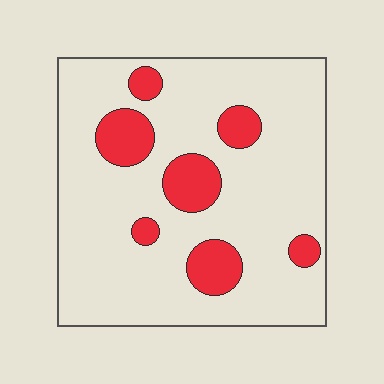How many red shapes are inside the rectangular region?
7.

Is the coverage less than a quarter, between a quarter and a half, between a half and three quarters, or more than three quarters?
Less than a quarter.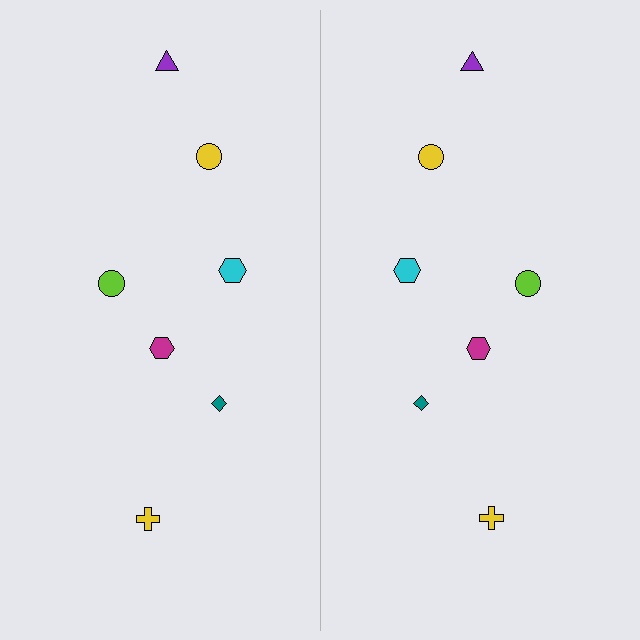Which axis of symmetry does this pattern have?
The pattern has a vertical axis of symmetry running through the center of the image.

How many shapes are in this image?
There are 14 shapes in this image.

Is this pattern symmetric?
Yes, this pattern has bilateral (reflection) symmetry.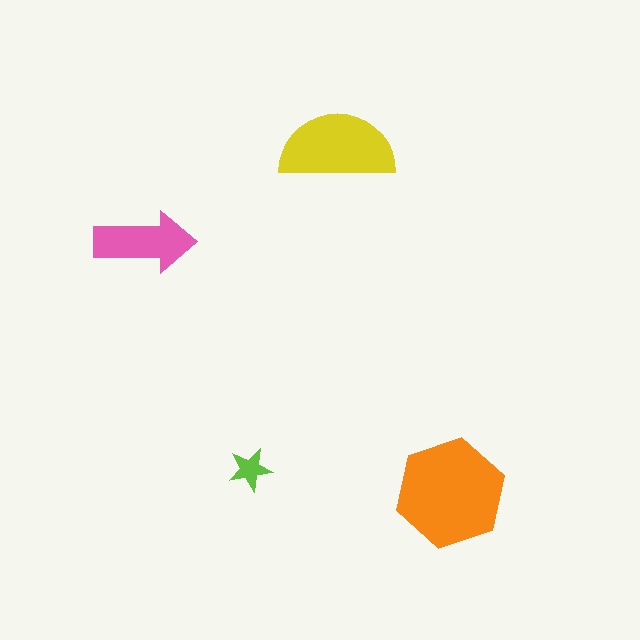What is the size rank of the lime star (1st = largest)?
4th.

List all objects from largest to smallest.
The orange hexagon, the yellow semicircle, the pink arrow, the lime star.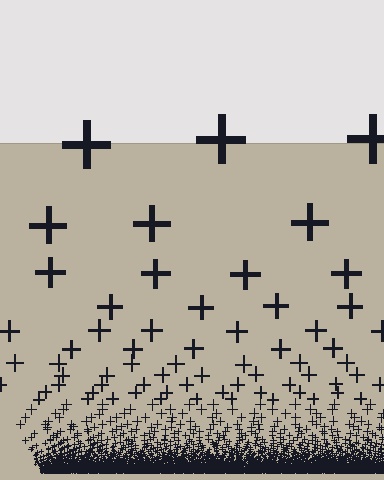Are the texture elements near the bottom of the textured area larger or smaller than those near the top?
Smaller. The gradient is inverted — elements near the bottom are smaller and denser.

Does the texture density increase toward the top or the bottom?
Density increases toward the bottom.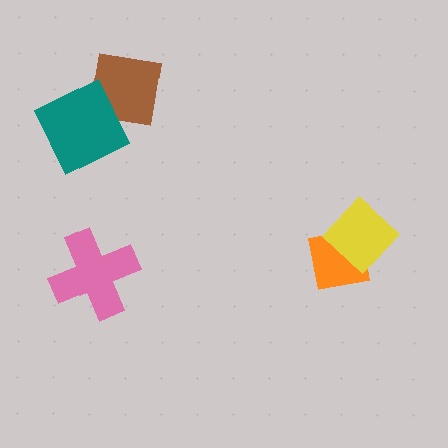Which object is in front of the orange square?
The yellow diamond is in front of the orange square.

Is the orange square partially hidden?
Yes, it is partially covered by another shape.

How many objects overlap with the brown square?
1 object overlaps with the brown square.